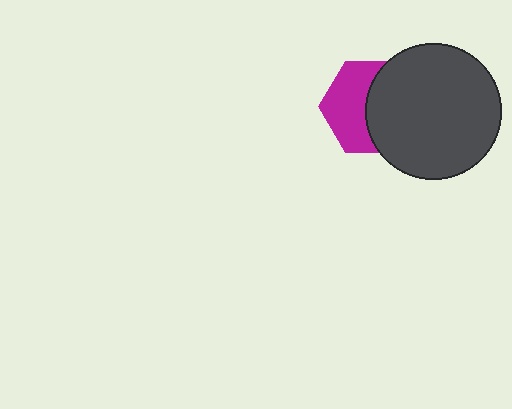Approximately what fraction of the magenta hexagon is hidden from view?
Roughly 51% of the magenta hexagon is hidden behind the dark gray circle.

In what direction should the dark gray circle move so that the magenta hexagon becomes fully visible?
The dark gray circle should move right. That is the shortest direction to clear the overlap and leave the magenta hexagon fully visible.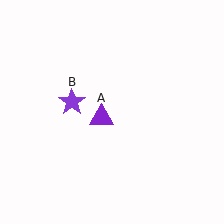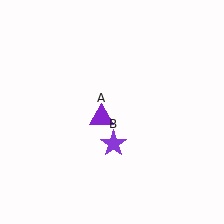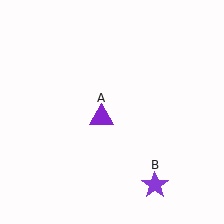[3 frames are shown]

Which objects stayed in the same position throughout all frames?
Purple triangle (object A) remained stationary.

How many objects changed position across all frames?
1 object changed position: purple star (object B).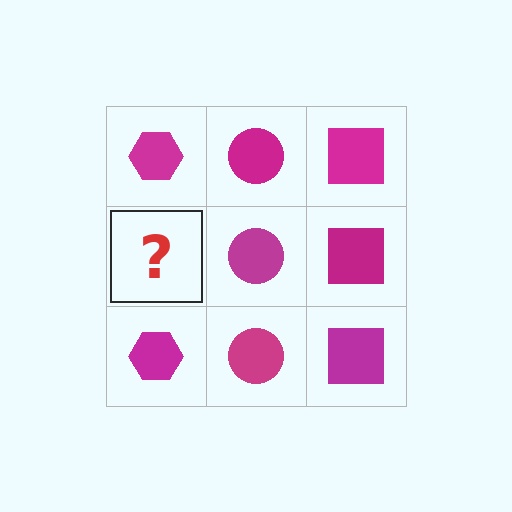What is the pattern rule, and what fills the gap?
The rule is that each column has a consistent shape. The gap should be filled with a magenta hexagon.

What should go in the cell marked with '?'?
The missing cell should contain a magenta hexagon.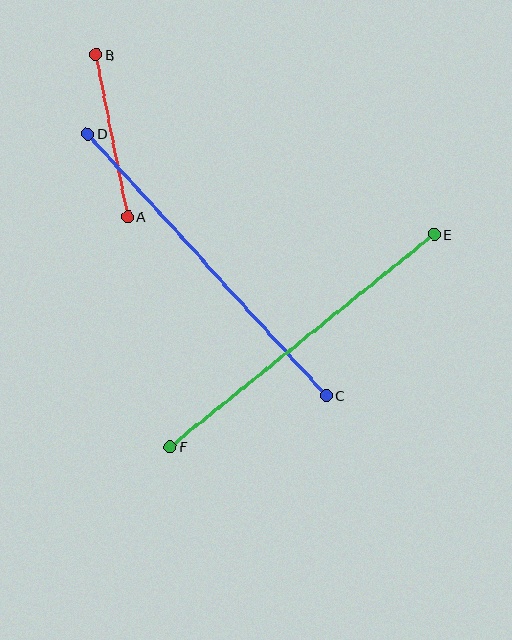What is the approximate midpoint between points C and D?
The midpoint is at approximately (207, 265) pixels.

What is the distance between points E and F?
The distance is approximately 339 pixels.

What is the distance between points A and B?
The distance is approximately 165 pixels.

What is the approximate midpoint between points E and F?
The midpoint is at approximately (302, 340) pixels.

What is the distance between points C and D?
The distance is approximately 354 pixels.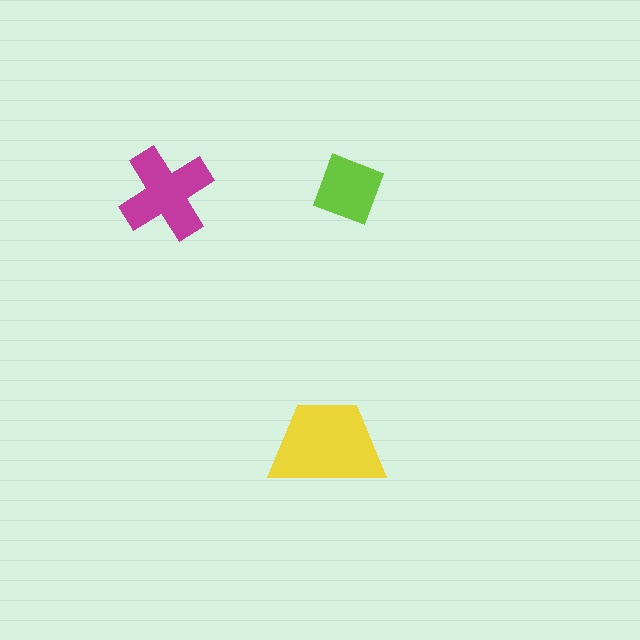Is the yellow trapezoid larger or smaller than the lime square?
Larger.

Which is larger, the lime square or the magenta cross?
The magenta cross.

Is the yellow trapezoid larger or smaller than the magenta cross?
Larger.